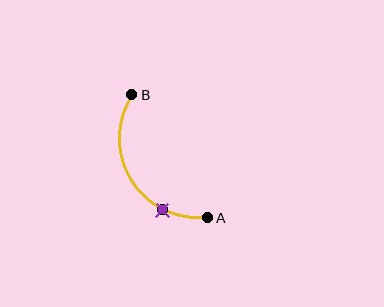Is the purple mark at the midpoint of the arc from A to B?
No. The purple mark lies on the arc but is closer to endpoint A. The arc midpoint would be at the point on the curve equidistant along the arc from both A and B.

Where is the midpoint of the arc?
The arc midpoint is the point on the curve farthest from the straight line joining A and B. It sits to the left of that line.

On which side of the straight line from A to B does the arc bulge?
The arc bulges to the left of the straight line connecting A and B.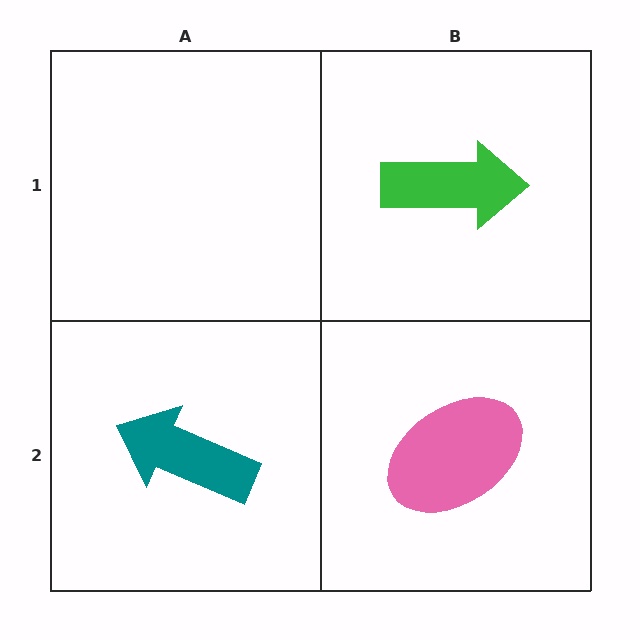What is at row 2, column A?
A teal arrow.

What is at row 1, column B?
A green arrow.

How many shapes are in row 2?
2 shapes.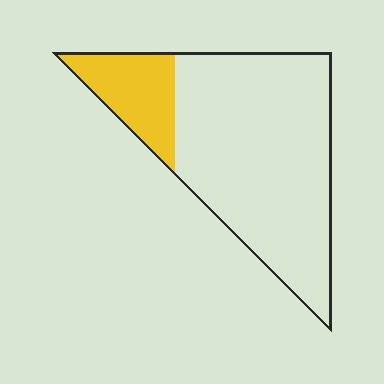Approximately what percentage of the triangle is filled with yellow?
Approximately 20%.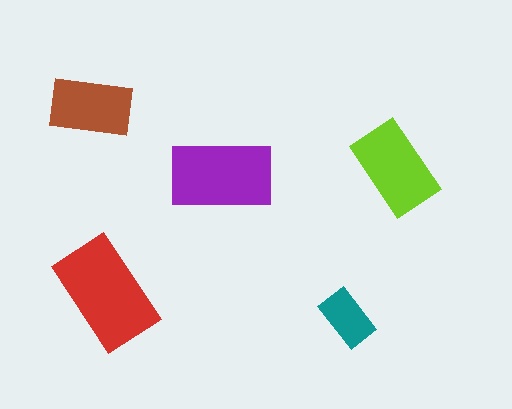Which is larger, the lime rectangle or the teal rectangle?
The lime one.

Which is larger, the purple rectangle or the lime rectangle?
The purple one.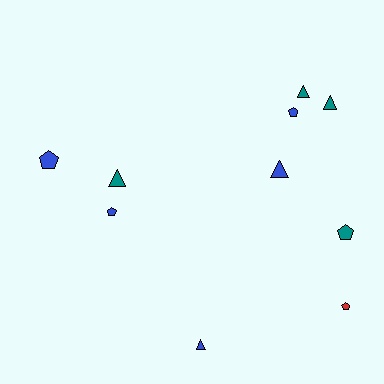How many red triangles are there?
There are no red triangles.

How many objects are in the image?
There are 10 objects.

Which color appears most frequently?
Blue, with 5 objects.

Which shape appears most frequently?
Triangle, with 5 objects.